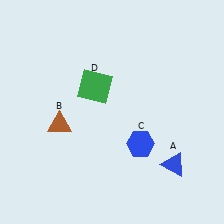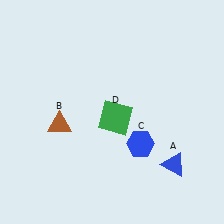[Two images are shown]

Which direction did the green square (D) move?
The green square (D) moved down.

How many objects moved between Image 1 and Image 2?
1 object moved between the two images.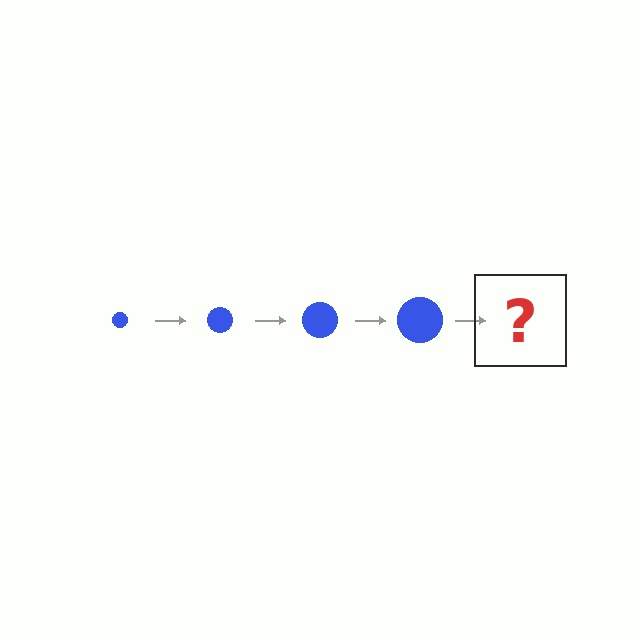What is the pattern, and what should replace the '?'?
The pattern is that the circle gets progressively larger each step. The '?' should be a blue circle, larger than the previous one.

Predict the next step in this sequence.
The next step is a blue circle, larger than the previous one.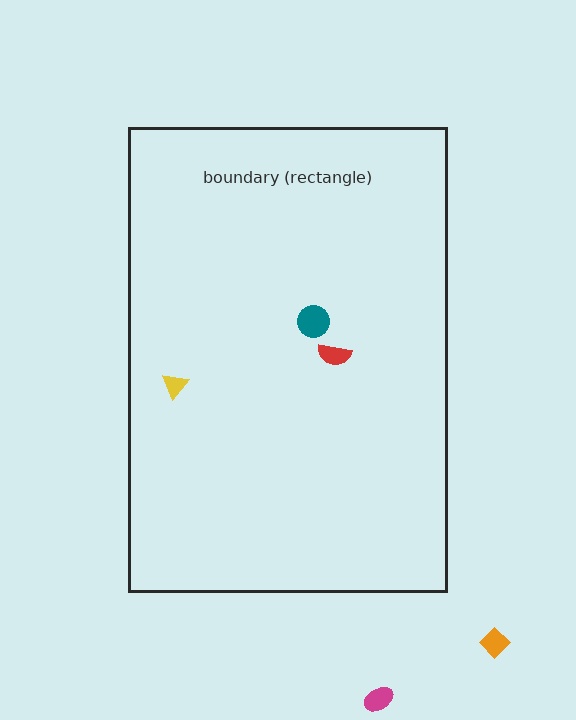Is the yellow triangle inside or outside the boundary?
Inside.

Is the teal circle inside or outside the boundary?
Inside.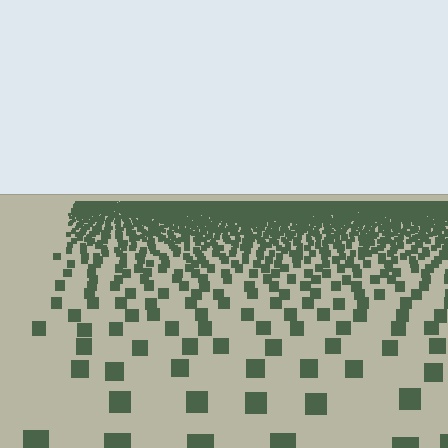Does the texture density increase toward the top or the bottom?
Density increases toward the top.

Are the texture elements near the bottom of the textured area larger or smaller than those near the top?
Larger. Near the bottom, elements are closer to the viewer and appear at a bigger on-screen size.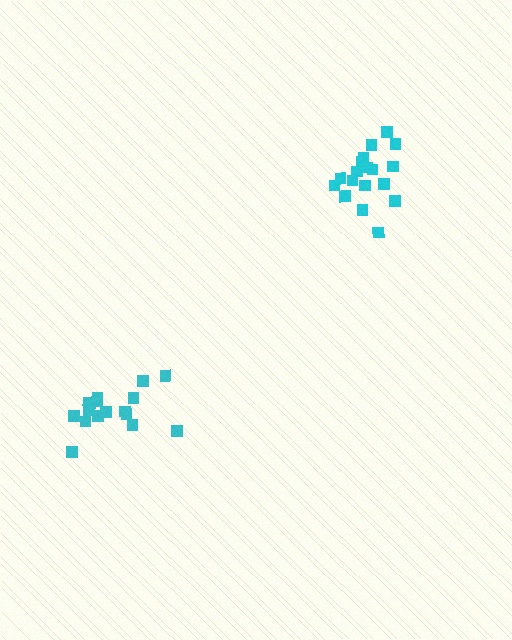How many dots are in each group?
Group 1: 18 dots, Group 2: 16 dots (34 total).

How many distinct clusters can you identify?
There are 2 distinct clusters.